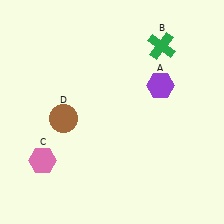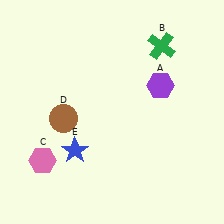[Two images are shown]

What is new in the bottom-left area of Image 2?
A blue star (E) was added in the bottom-left area of Image 2.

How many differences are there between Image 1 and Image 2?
There is 1 difference between the two images.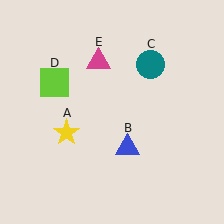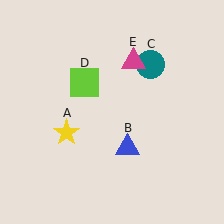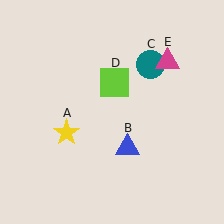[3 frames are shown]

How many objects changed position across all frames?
2 objects changed position: lime square (object D), magenta triangle (object E).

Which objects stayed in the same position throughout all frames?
Yellow star (object A) and blue triangle (object B) and teal circle (object C) remained stationary.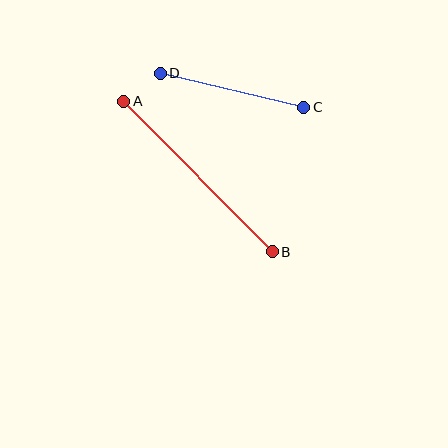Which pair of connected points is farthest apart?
Points A and B are farthest apart.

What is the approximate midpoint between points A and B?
The midpoint is at approximately (198, 177) pixels.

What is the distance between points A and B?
The distance is approximately 212 pixels.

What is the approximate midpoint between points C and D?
The midpoint is at approximately (232, 90) pixels.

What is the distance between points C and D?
The distance is approximately 148 pixels.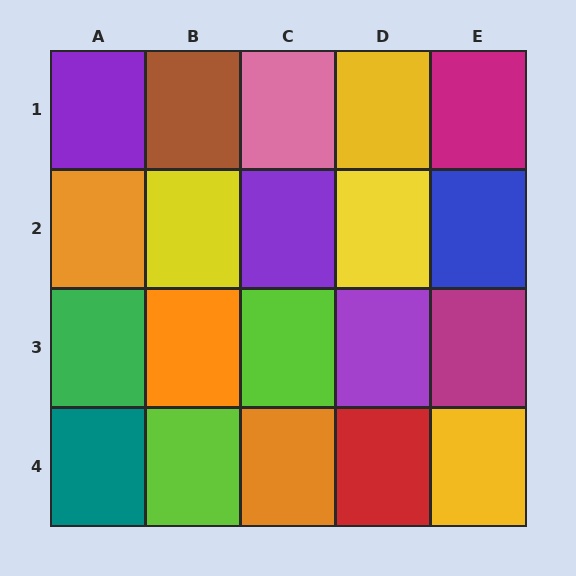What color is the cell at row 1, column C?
Pink.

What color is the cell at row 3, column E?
Magenta.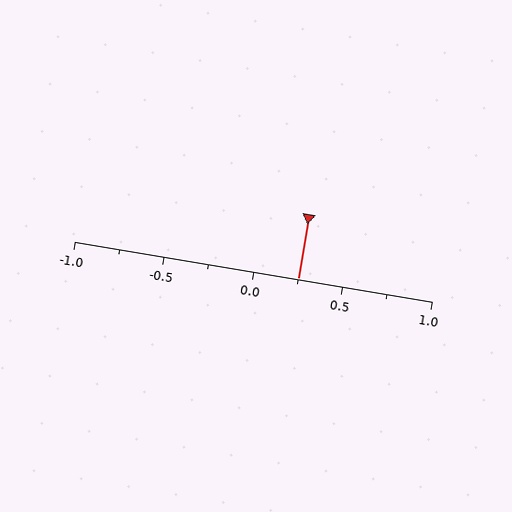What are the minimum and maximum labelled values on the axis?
The axis runs from -1.0 to 1.0.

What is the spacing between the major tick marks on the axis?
The major ticks are spaced 0.5 apart.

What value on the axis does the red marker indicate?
The marker indicates approximately 0.25.